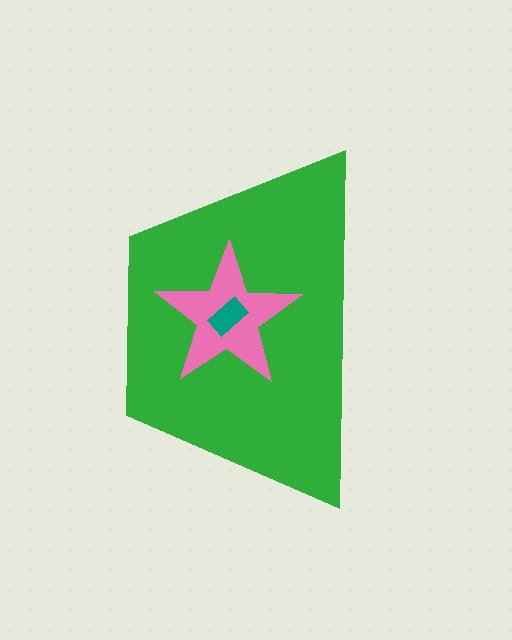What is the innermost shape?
The teal rectangle.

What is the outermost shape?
The green trapezoid.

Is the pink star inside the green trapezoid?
Yes.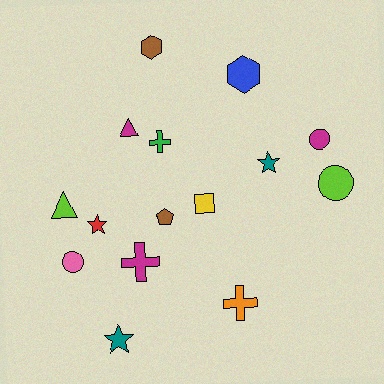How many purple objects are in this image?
There are no purple objects.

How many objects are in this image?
There are 15 objects.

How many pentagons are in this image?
There is 1 pentagon.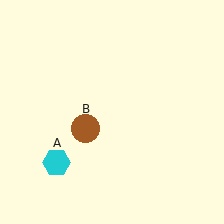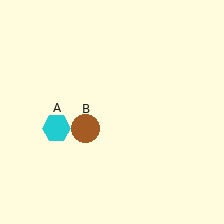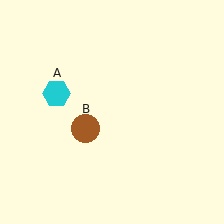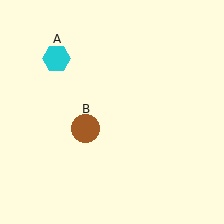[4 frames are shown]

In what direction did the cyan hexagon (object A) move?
The cyan hexagon (object A) moved up.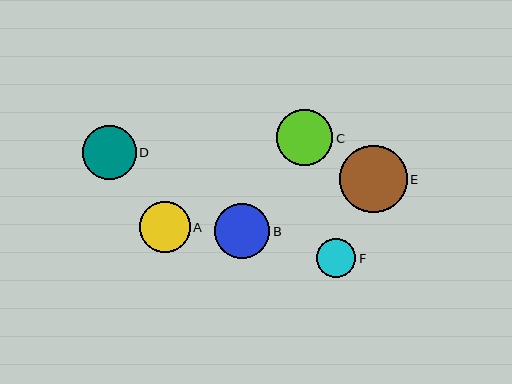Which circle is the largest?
Circle E is the largest with a size of approximately 67 pixels.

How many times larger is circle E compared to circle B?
Circle E is approximately 1.2 times the size of circle B.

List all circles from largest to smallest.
From largest to smallest: E, C, B, D, A, F.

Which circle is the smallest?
Circle F is the smallest with a size of approximately 39 pixels.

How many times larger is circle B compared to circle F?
Circle B is approximately 1.4 times the size of circle F.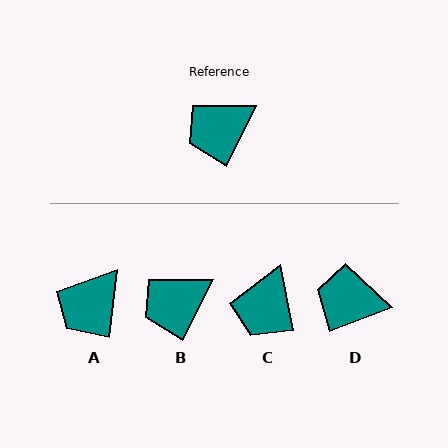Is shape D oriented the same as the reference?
No, it is off by about 42 degrees.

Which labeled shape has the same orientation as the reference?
B.